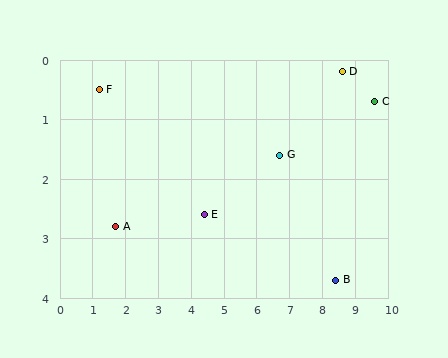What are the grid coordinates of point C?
Point C is at approximately (9.6, 0.7).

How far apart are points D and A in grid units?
Points D and A are about 7.4 grid units apart.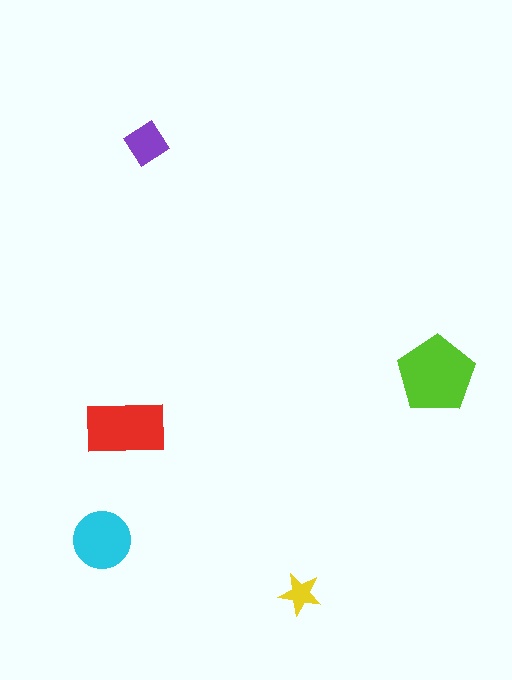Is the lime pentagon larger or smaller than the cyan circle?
Larger.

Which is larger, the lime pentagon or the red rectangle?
The lime pentagon.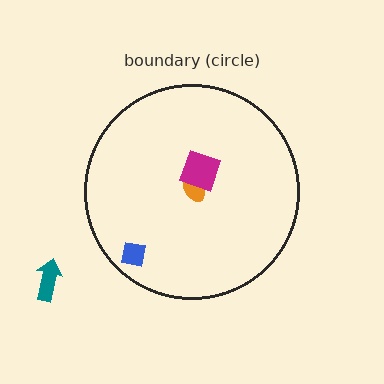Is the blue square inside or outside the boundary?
Inside.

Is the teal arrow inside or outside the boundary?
Outside.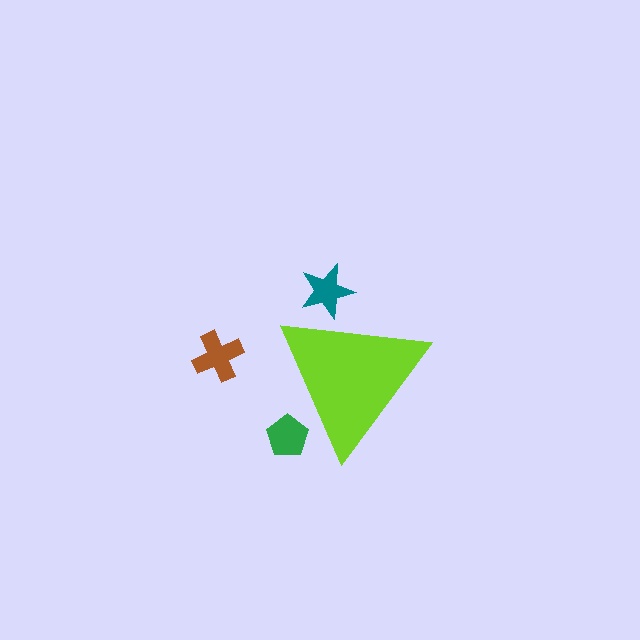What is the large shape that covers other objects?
A lime triangle.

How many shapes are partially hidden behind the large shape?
2 shapes are partially hidden.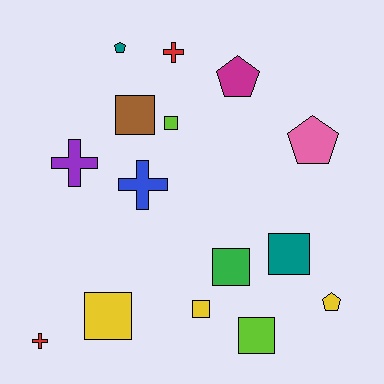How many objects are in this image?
There are 15 objects.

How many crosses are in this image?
There are 4 crosses.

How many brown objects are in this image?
There is 1 brown object.